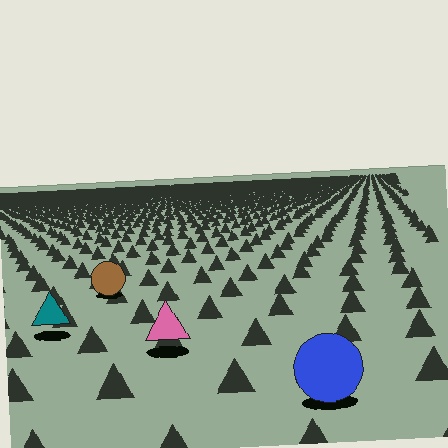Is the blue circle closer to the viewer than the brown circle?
Yes. The blue circle is closer — you can tell from the texture gradient: the ground texture is coarser near it.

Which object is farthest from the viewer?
The brown circle is farthest from the viewer. It appears smaller and the ground texture around it is denser.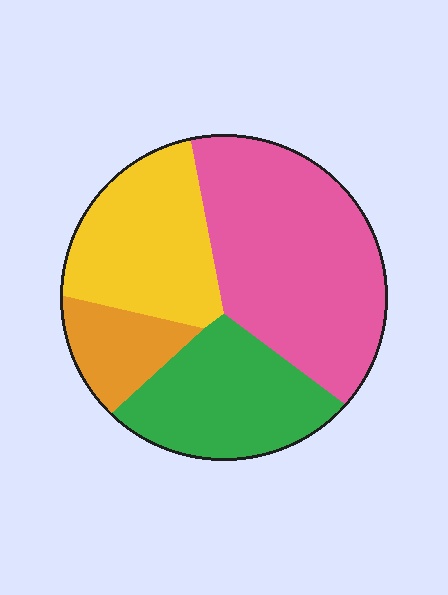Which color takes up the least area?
Orange, at roughly 10%.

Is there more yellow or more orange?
Yellow.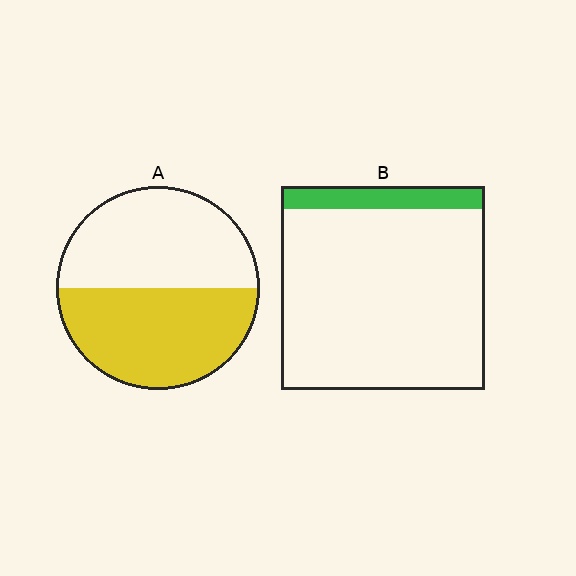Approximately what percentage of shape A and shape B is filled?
A is approximately 50% and B is approximately 10%.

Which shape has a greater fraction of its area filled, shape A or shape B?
Shape A.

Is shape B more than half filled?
No.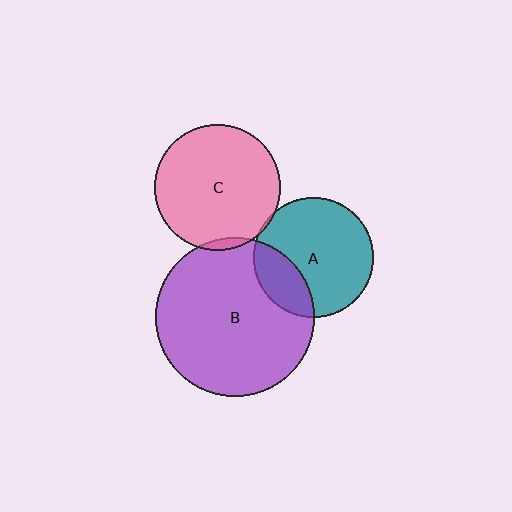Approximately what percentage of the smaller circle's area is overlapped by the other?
Approximately 25%.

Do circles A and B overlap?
Yes.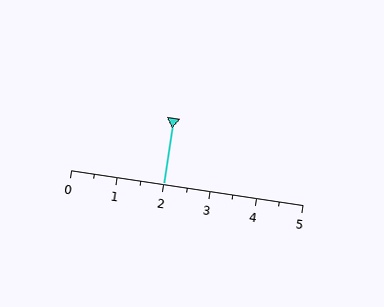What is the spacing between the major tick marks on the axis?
The major ticks are spaced 1 apart.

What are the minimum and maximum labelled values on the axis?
The axis runs from 0 to 5.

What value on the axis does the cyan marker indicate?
The marker indicates approximately 2.